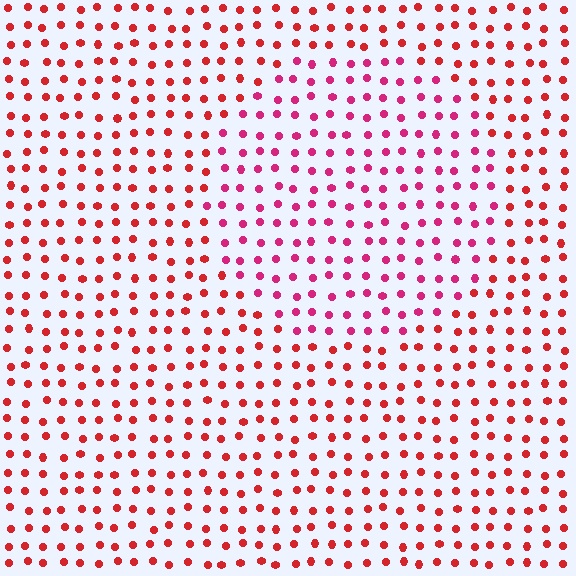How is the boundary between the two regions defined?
The boundary is defined purely by a slight shift in hue (about 28 degrees). Spacing, size, and orientation are identical on both sides.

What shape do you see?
I see a circle.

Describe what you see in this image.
The image is filled with small red elements in a uniform arrangement. A circle-shaped region is visible where the elements are tinted to a slightly different hue, forming a subtle color boundary.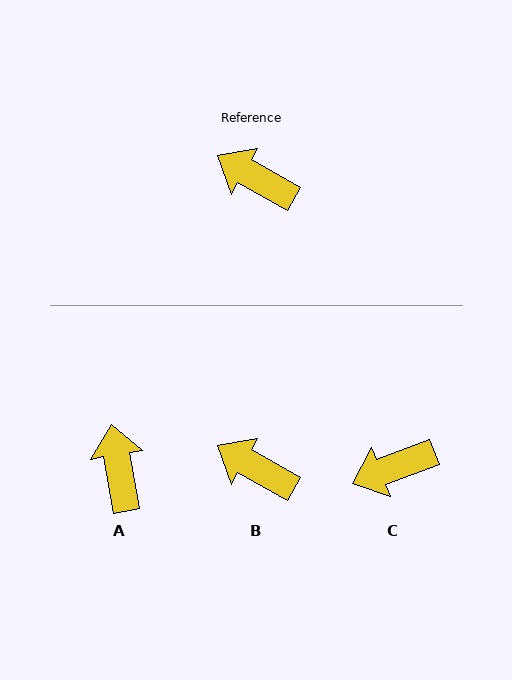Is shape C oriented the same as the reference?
No, it is off by about 50 degrees.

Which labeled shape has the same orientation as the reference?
B.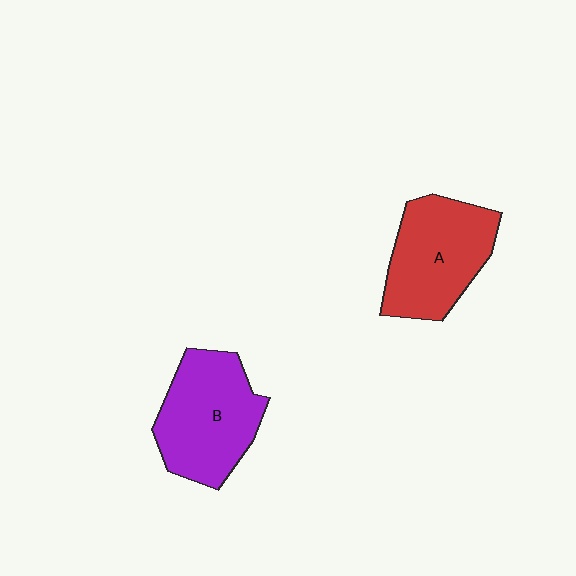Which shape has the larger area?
Shape B (purple).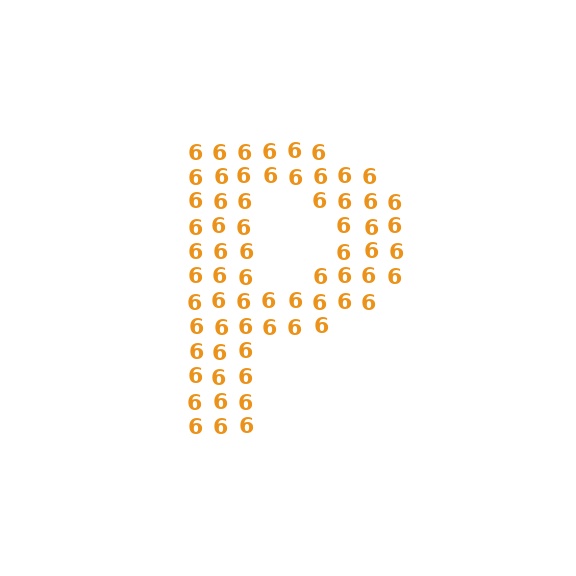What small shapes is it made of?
It is made of small digit 6's.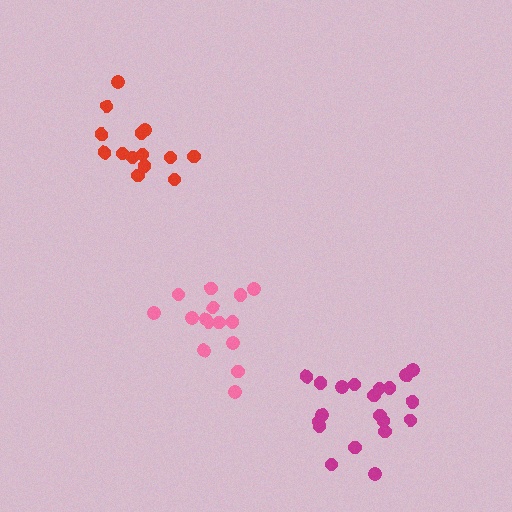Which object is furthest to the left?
The red cluster is leftmost.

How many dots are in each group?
Group 1: 15 dots, Group 2: 20 dots, Group 3: 14 dots (49 total).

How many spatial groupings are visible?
There are 3 spatial groupings.